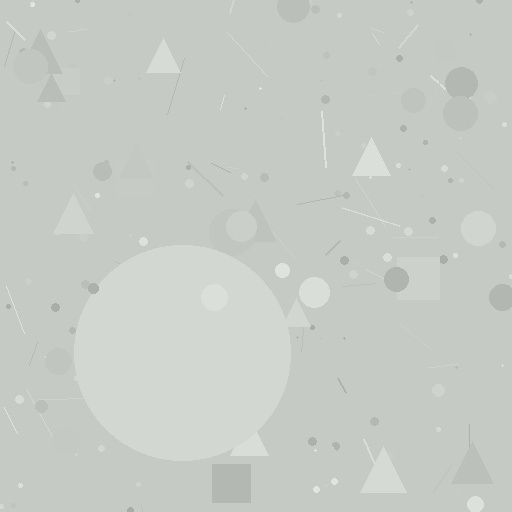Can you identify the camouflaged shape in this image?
The camouflaged shape is a circle.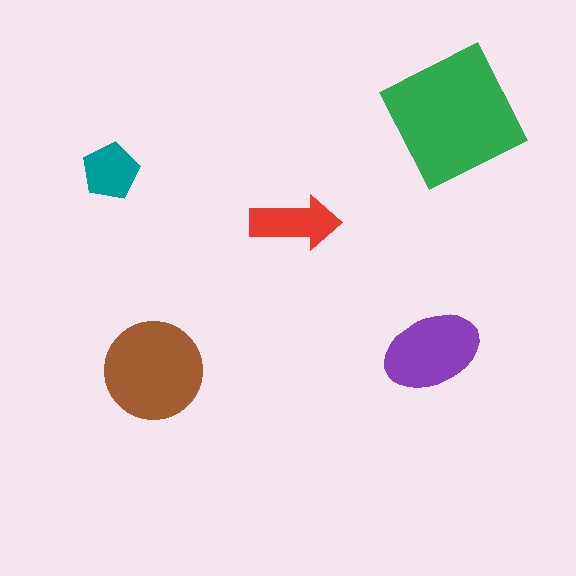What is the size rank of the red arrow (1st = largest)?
4th.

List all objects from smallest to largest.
The teal pentagon, the red arrow, the purple ellipse, the brown circle, the green square.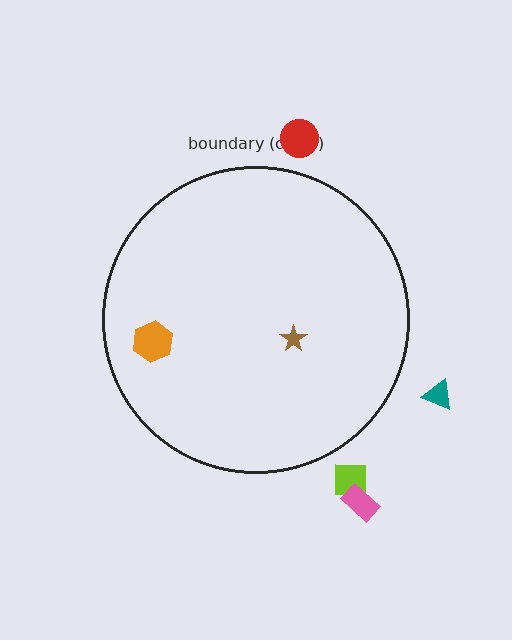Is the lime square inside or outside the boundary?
Outside.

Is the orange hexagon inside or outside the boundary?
Inside.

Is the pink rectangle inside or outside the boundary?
Outside.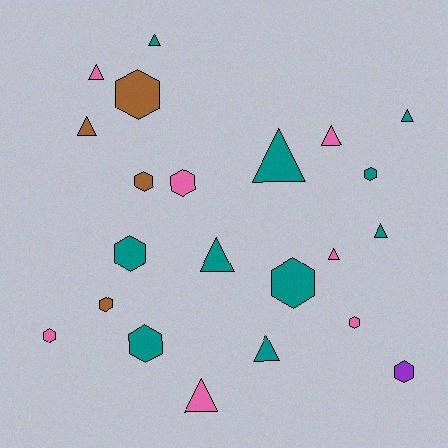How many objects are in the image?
There are 22 objects.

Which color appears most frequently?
Teal, with 10 objects.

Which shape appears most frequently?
Triangle, with 11 objects.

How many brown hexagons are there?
There are 3 brown hexagons.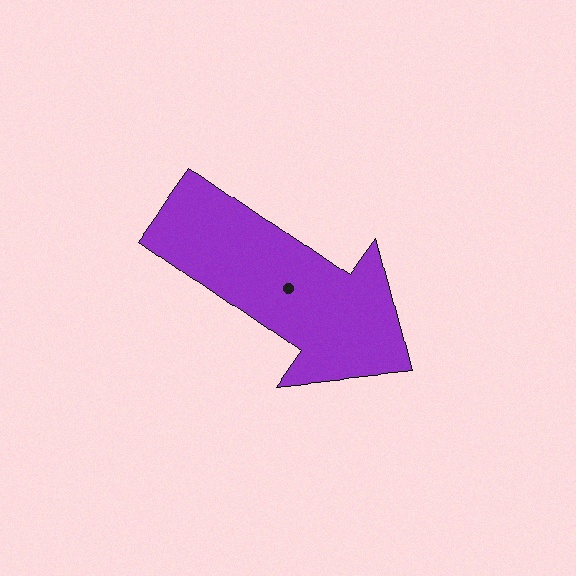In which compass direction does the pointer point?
Southeast.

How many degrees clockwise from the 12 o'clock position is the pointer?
Approximately 125 degrees.